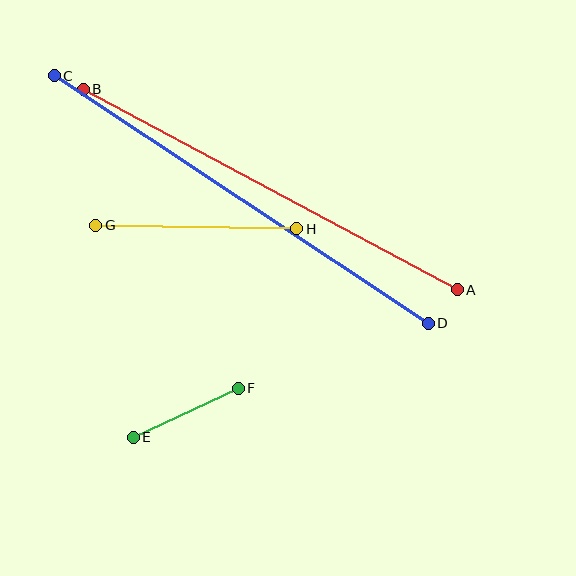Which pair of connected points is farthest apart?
Points C and D are farthest apart.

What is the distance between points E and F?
The distance is approximately 116 pixels.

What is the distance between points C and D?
The distance is approximately 449 pixels.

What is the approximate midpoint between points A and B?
The midpoint is at approximately (270, 189) pixels.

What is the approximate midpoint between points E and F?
The midpoint is at approximately (186, 413) pixels.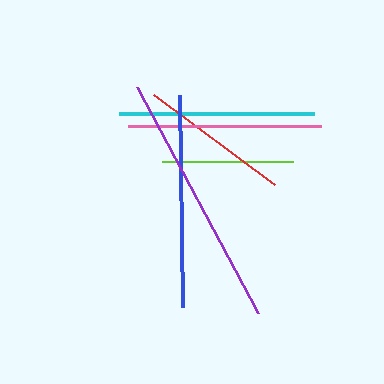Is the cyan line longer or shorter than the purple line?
The purple line is longer than the cyan line.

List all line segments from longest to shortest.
From longest to shortest: purple, blue, cyan, pink, red, lime.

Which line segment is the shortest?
The lime line is the shortest at approximately 131 pixels.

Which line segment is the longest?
The purple line is the longest at approximately 256 pixels.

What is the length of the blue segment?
The blue segment is approximately 212 pixels long.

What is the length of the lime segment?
The lime segment is approximately 131 pixels long.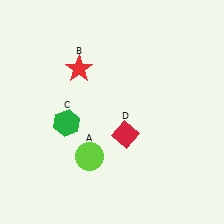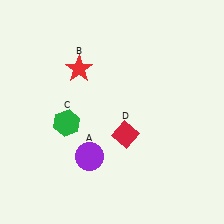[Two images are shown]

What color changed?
The circle (A) changed from lime in Image 1 to purple in Image 2.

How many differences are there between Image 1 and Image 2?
There is 1 difference between the two images.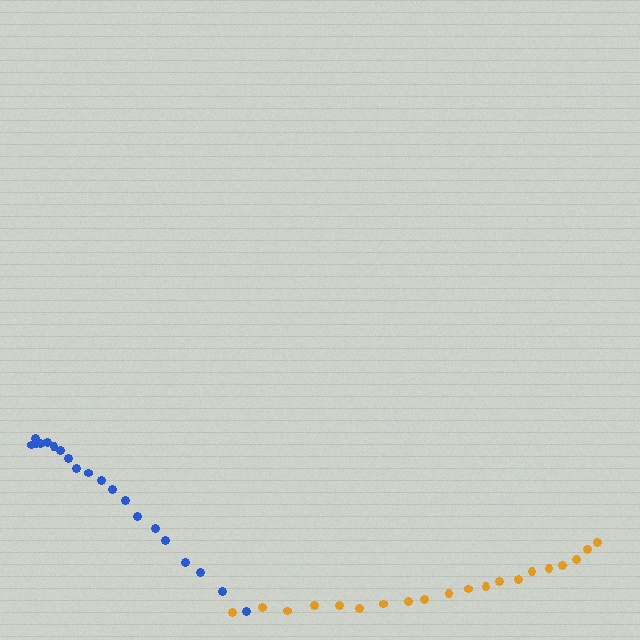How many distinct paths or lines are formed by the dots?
There are 2 distinct paths.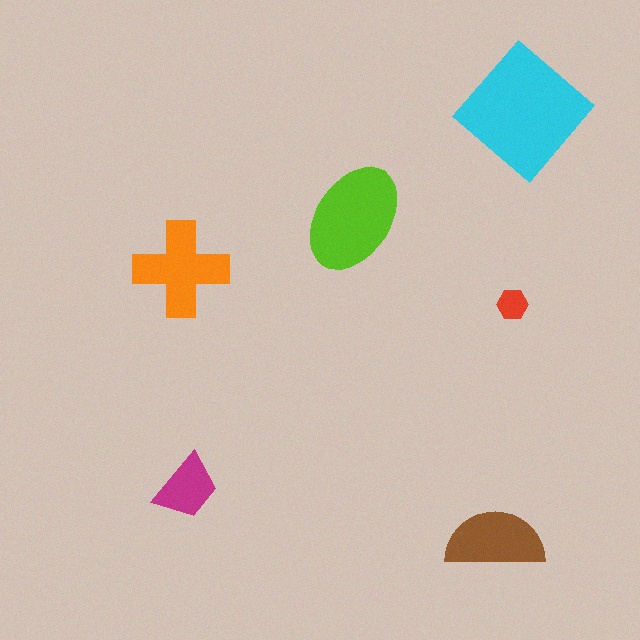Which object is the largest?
The cyan diamond.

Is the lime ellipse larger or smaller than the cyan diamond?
Smaller.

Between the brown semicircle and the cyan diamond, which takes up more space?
The cyan diamond.